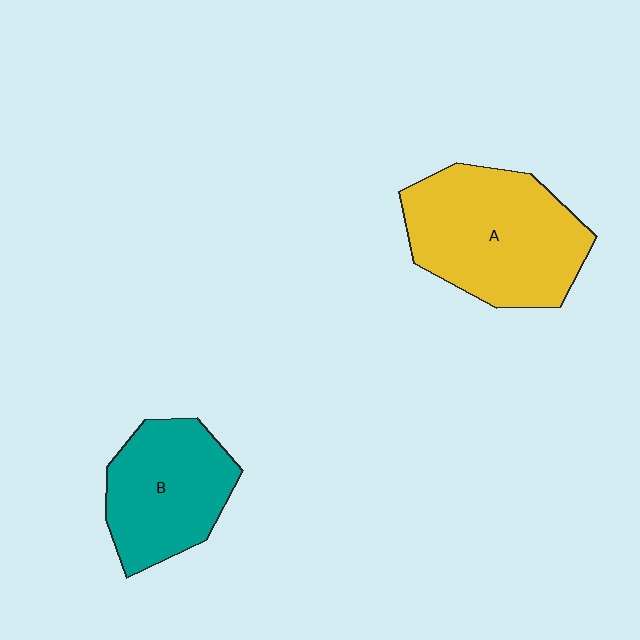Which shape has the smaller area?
Shape B (teal).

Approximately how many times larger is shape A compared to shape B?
Approximately 1.4 times.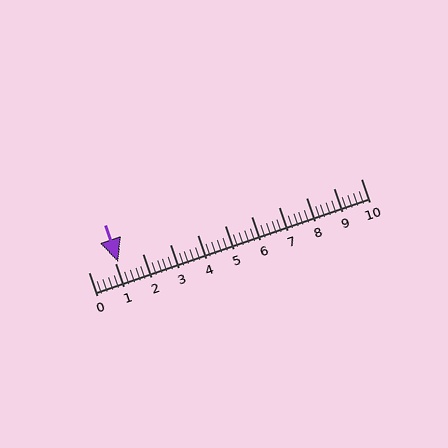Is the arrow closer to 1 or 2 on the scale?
The arrow is closer to 1.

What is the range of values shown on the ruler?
The ruler shows values from 0 to 10.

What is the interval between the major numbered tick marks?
The major tick marks are spaced 1 units apart.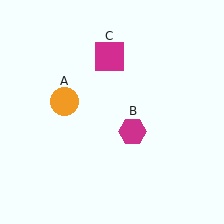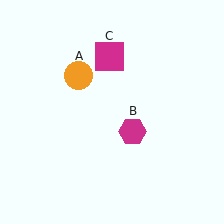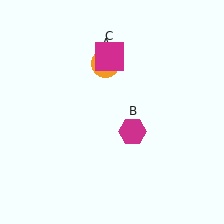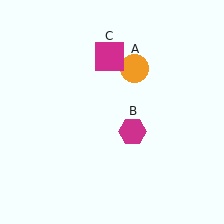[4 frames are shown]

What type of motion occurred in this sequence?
The orange circle (object A) rotated clockwise around the center of the scene.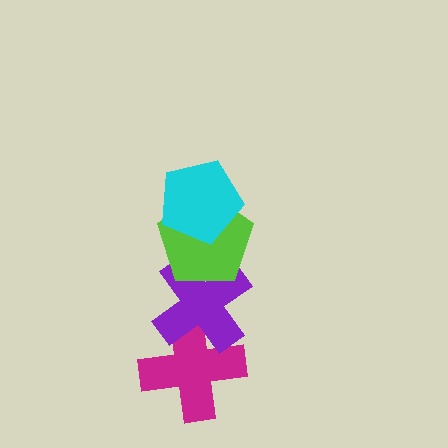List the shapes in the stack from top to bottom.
From top to bottom: the cyan pentagon, the lime pentagon, the purple cross, the magenta cross.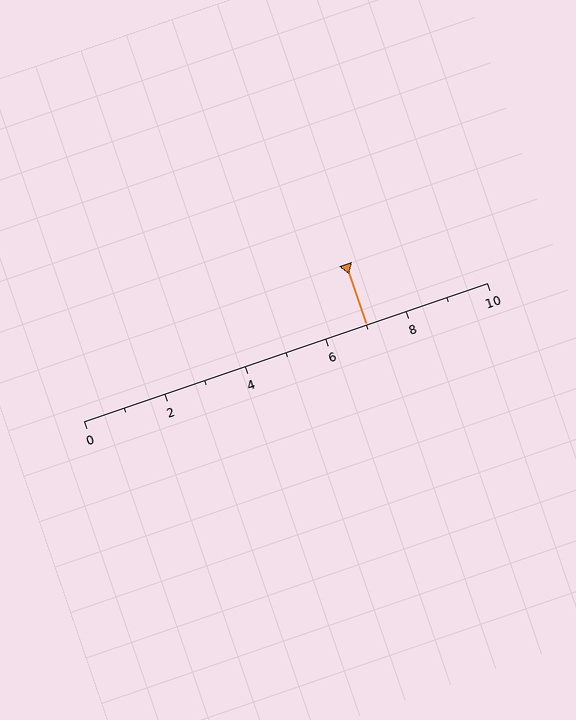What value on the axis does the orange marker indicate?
The marker indicates approximately 7.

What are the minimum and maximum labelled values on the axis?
The axis runs from 0 to 10.